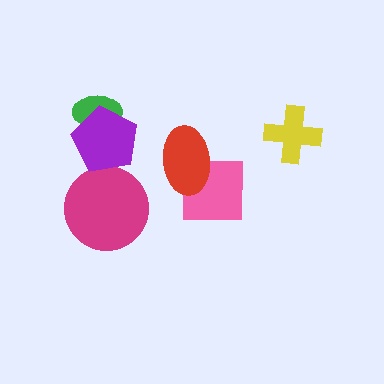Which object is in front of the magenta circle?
The purple pentagon is in front of the magenta circle.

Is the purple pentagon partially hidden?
No, no other shape covers it.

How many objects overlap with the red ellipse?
1 object overlaps with the red ellipse.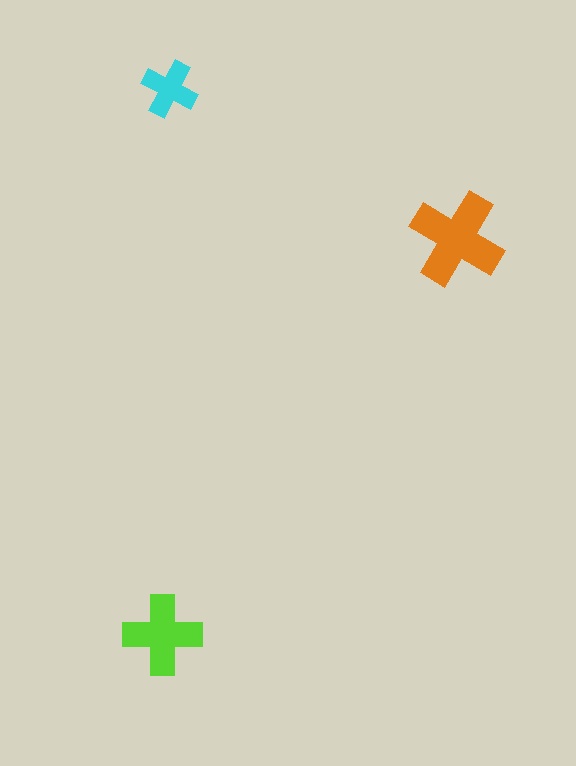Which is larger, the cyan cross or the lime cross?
The lime one.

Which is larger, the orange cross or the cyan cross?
The orange one.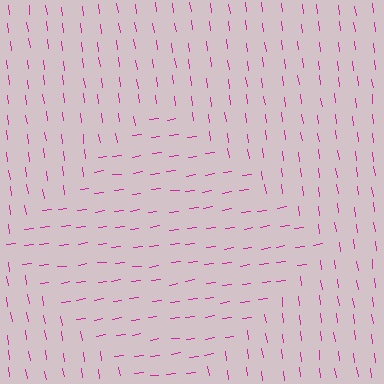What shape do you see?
I see a diamond.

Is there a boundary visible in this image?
Yes, there is a texture boundary formed by a change in line orientation.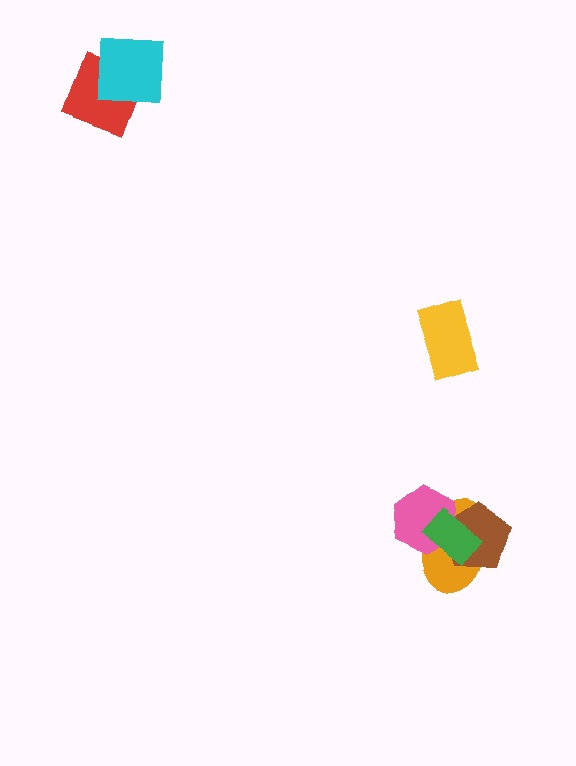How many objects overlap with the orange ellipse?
3 objects overlap with the orange ellipse.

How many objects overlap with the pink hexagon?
3 objects overlap with the pink hexagon.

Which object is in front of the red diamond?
The cyan square is in front of the red diamond.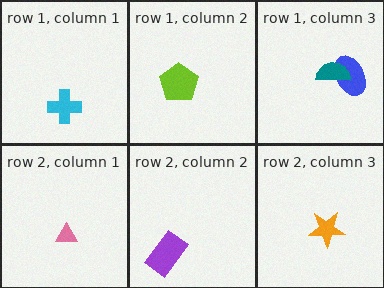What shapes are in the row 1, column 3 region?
The blue ellipse, the teal semicircle.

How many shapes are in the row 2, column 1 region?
1.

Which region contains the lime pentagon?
The row 1, column 2 region.